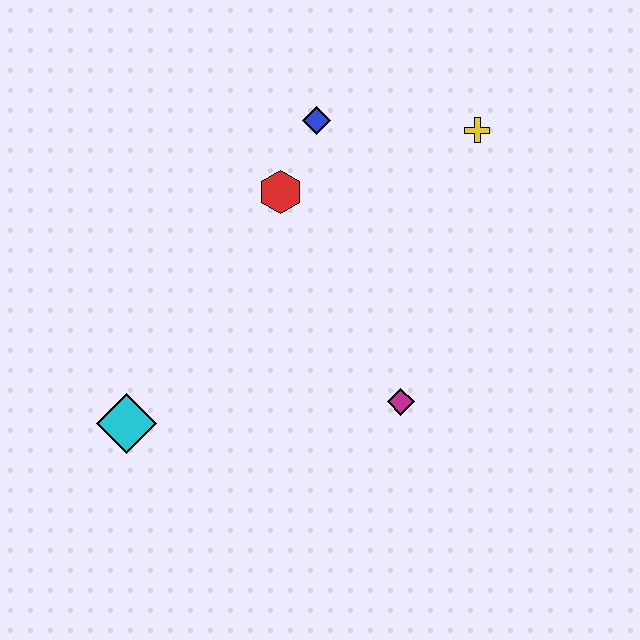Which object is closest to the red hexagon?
The blue diamond is closest to the red hexagon.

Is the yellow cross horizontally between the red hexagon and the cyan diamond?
No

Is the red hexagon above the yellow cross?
No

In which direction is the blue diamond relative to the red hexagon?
The blue diamond is above the red hexagon.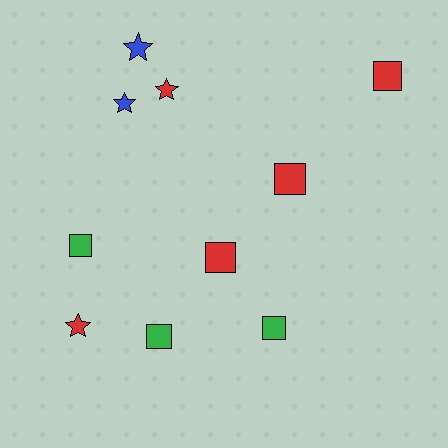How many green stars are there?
There are no green stars.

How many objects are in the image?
There are 10 objects.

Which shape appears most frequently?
Square, with 6 objects.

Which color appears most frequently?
Red, with 5 objects.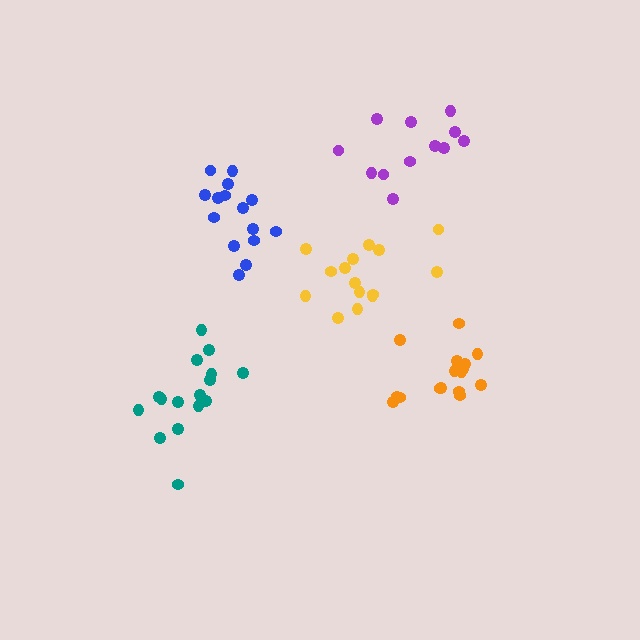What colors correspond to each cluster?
The clusters are colored: blue, purple, orange, teal, yellow.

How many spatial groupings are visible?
There are 5 spatial groupings.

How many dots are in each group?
Group 1: 15 dots, Group 2: 12 dots, Group 3: 16 dots, Group 4: 16 dots, Group 5: 15 dots (74 total).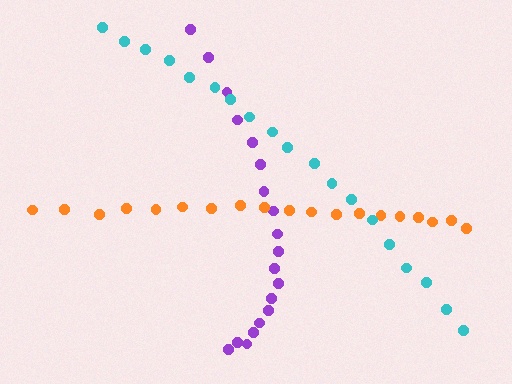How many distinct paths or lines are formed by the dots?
There are 3 distinct paths.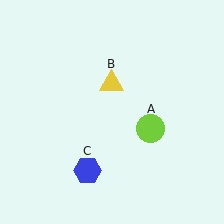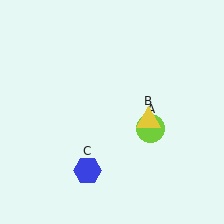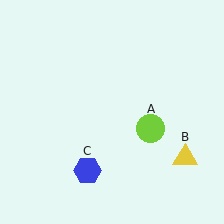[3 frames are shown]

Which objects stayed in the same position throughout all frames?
Lime circle (object A) and blue hexagon (object C) remained stationary.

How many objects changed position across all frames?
1 object changed position: yellow triangle (object B).